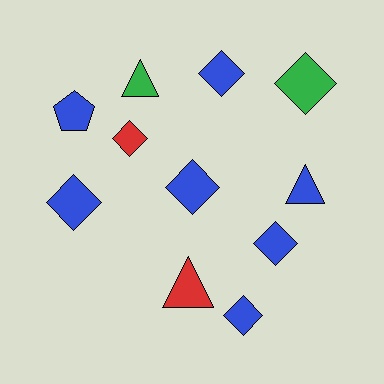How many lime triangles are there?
There are no lime triangles.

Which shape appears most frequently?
Diamond, with 7 objects.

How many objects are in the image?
There are 11 objects.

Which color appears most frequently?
Blue, with 7 objects.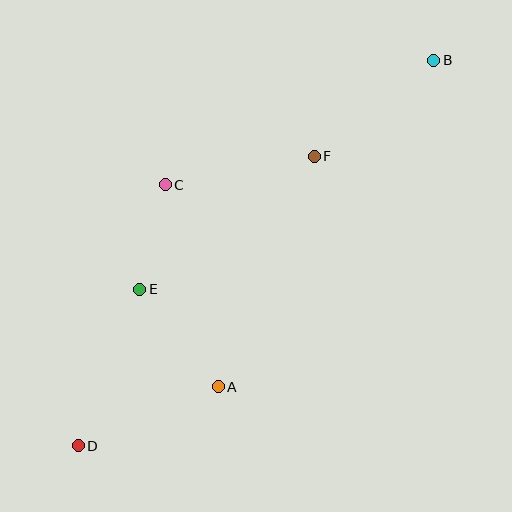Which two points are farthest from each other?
Points B and D are farthest from each other.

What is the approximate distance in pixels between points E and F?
The distance between E and F is approximately 219 pixels.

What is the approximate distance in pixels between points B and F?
The distance between B and F is approximately 153 pixels.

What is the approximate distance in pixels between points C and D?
The distance between C and D is approximately 275 pixels.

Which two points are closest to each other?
Points C and E are closest to each other.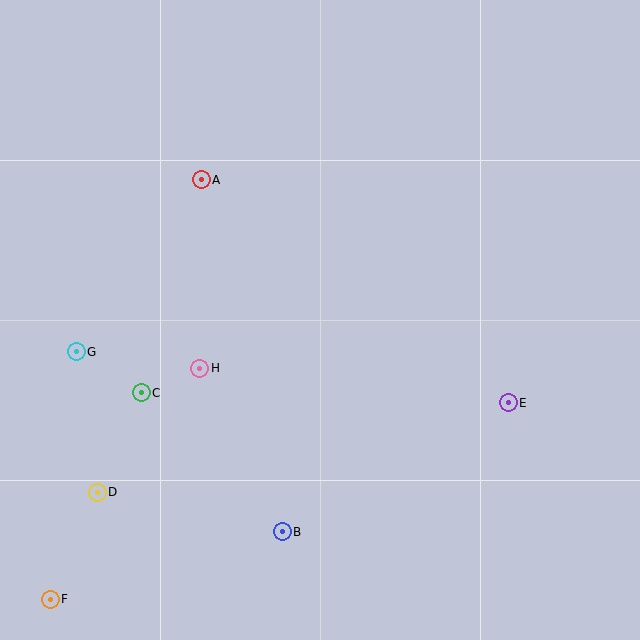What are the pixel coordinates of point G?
Point G is at (76, 352).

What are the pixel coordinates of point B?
Point B is at (282, 532).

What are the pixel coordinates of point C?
Point C is at (141, 393).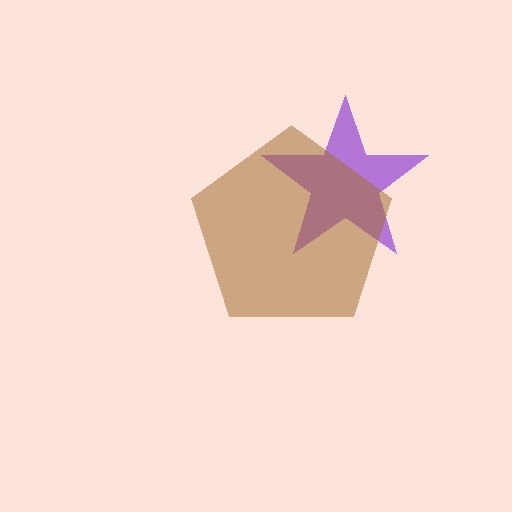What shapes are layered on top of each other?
The layered shapes are: a purple star, a brown pentagon.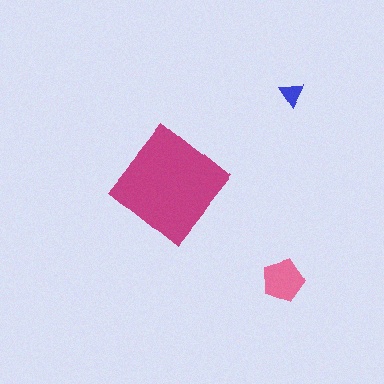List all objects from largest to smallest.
The magenta diamond, the pink pentagon, the blue triangle.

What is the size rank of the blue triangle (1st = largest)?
3rd.